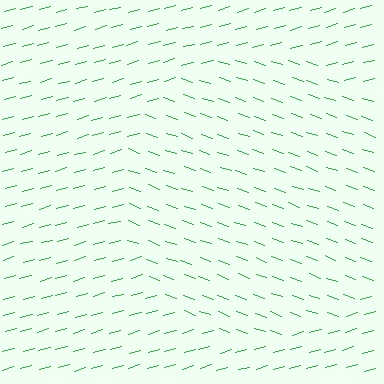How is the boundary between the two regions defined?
The boundary is defined purely by a change in line orientation (approximately 36 degrees difference). All lines are the same color and thickness.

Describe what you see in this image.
The image is filled with small green line segments. A circle region in the image has lines oriented differently from the surrounding lines, creating a visible texture boundary.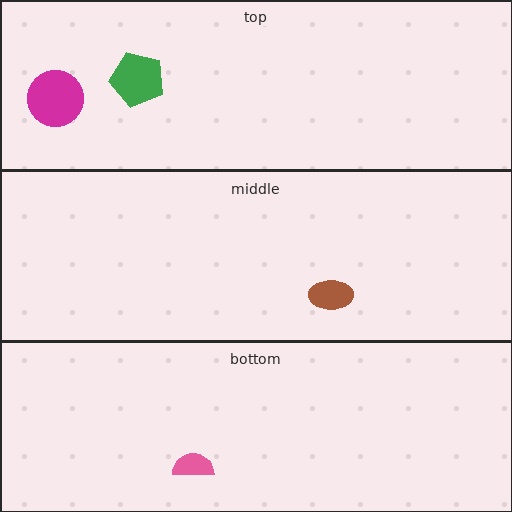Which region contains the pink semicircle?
The bottom region.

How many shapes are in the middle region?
1.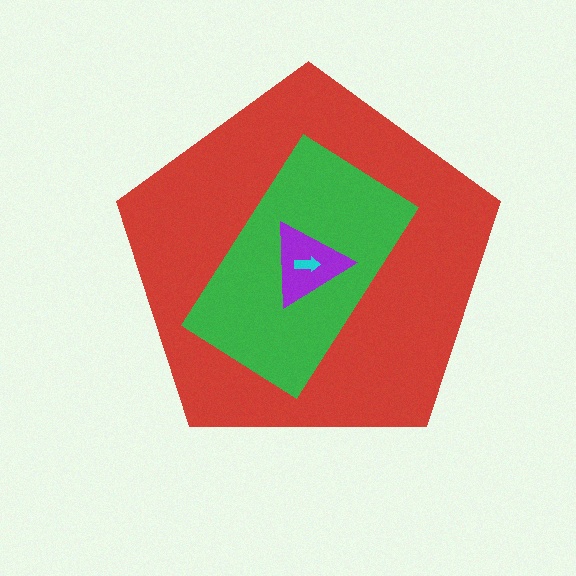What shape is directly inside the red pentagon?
The green rectangle.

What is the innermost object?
The cyan arrow.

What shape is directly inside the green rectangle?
The purple triangle.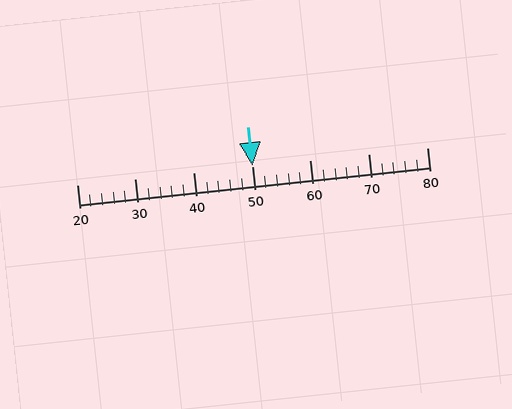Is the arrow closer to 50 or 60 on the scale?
The arrow is closer to 50.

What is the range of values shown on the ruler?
The ruler shows values from 20 to 80.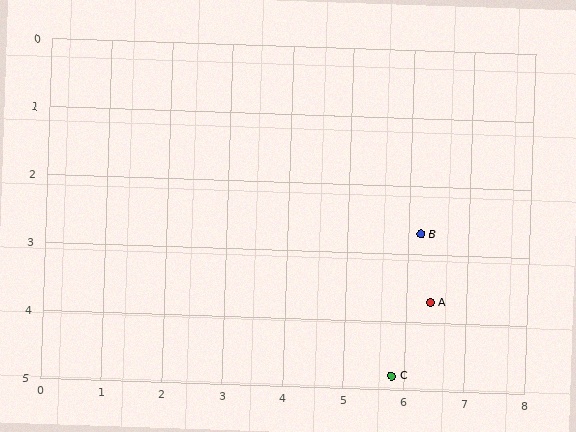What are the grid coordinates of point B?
Point B is at approximately (6.2, 2.7).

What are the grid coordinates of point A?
Point A is at approximately (6.4, 3.7).